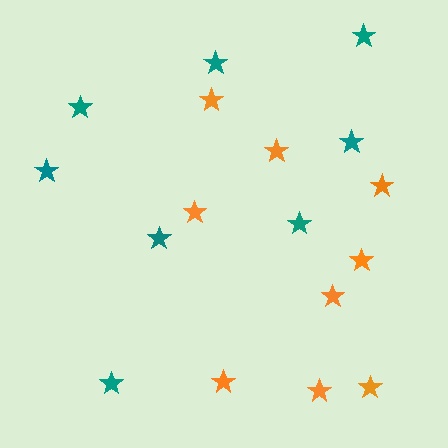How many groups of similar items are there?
There are 2 groups: one group of orange stars (9) and one group of teal stars (8).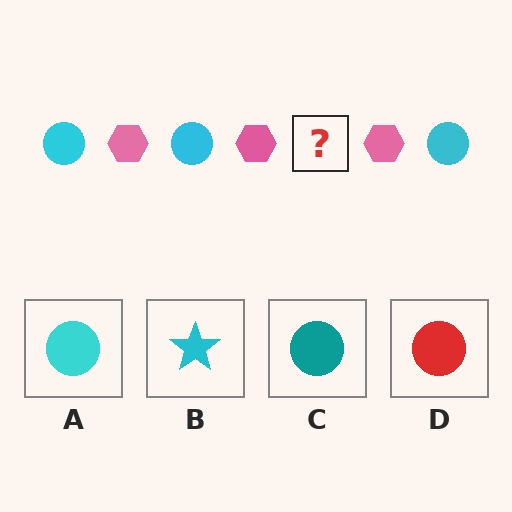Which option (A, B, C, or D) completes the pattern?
A.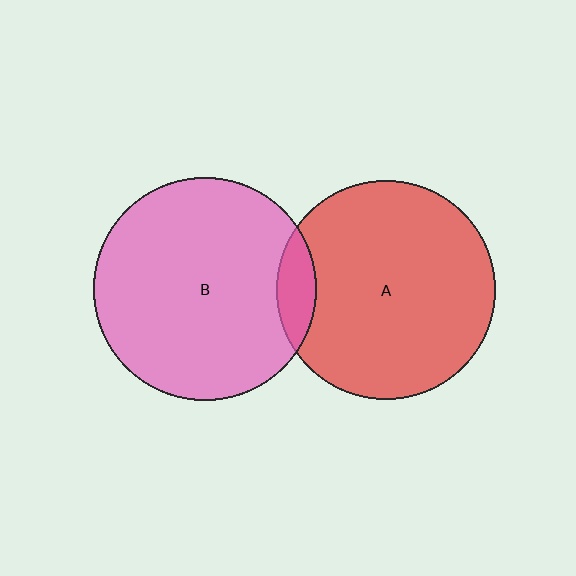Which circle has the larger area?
Circle B (pink).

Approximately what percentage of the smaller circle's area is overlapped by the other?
Approximately 10%.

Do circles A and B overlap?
Yes.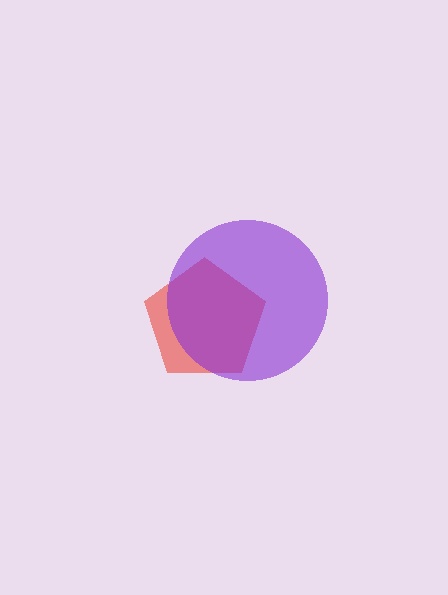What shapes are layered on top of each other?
The layered shapes are: a red pentagon, a purple circle.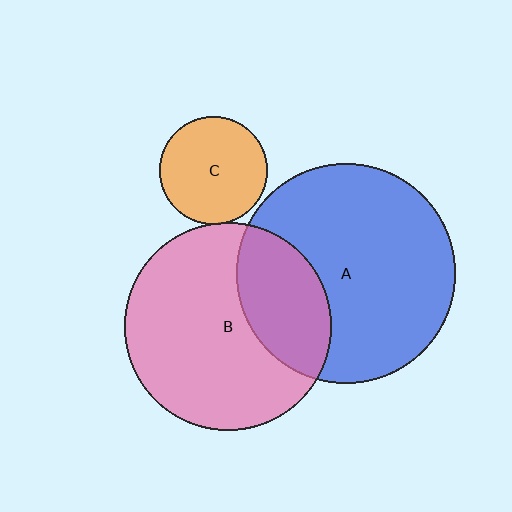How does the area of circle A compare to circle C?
Approximately 4.1 times.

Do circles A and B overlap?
Yes.